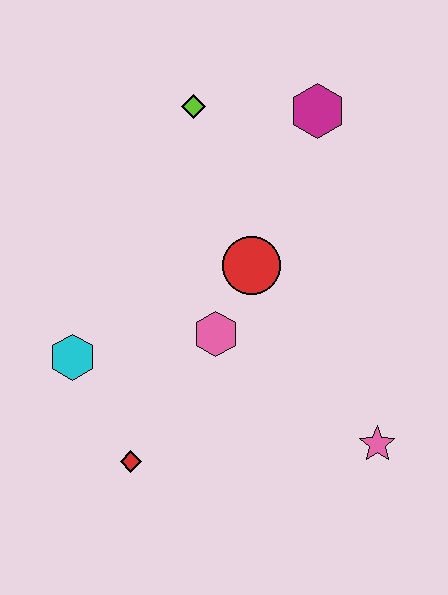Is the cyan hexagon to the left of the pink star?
Yes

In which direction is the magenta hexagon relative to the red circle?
The magenta hexagon is above the red circle.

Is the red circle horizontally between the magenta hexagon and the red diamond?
Yes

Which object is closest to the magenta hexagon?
The lime diamond is closest to the magenta hexagon.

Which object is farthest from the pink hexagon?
The magenta hexagon is farthest from the pink hexagon.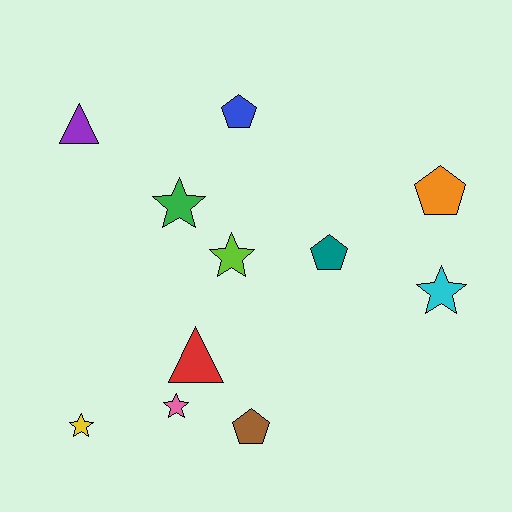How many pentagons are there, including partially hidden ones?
There are 4 pentagons.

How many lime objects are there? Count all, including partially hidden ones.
There is 1 lime object.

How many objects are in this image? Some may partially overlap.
There are 11 objects.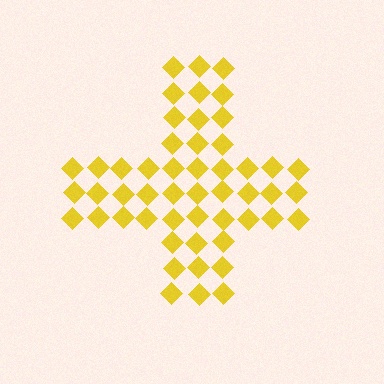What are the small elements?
The small elements are diamonds.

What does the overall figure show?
The overall figure shows a cross.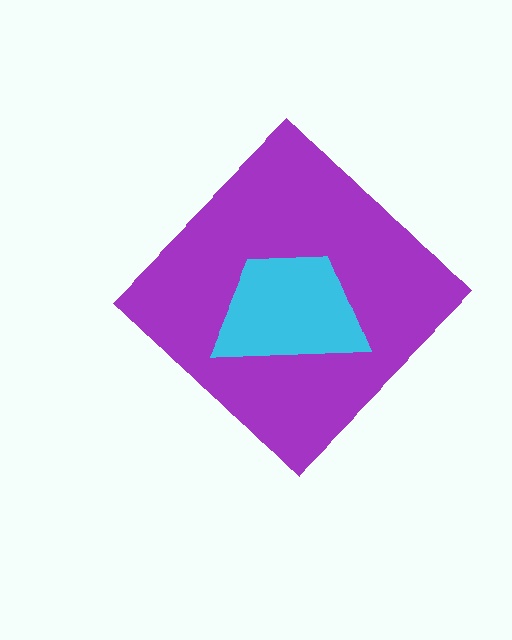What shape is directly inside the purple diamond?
The cyan trapezoid.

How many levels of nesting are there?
2.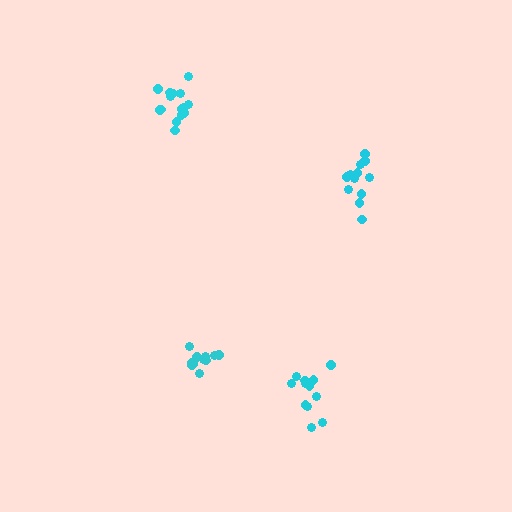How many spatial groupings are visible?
There are 4 spatial groupings.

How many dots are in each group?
Group 1: 12 dots, Group 2: 12 dots, Group 3: 12 dots, Group 4: 15 dots (51 total).